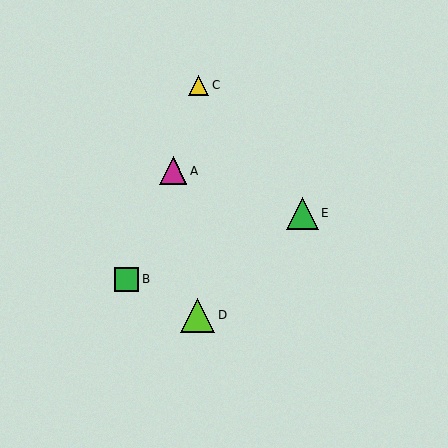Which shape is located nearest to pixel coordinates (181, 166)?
The magenta triangle (labeled A) at (173, 171) is nearest to that location.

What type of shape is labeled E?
Shape E is a green triangle.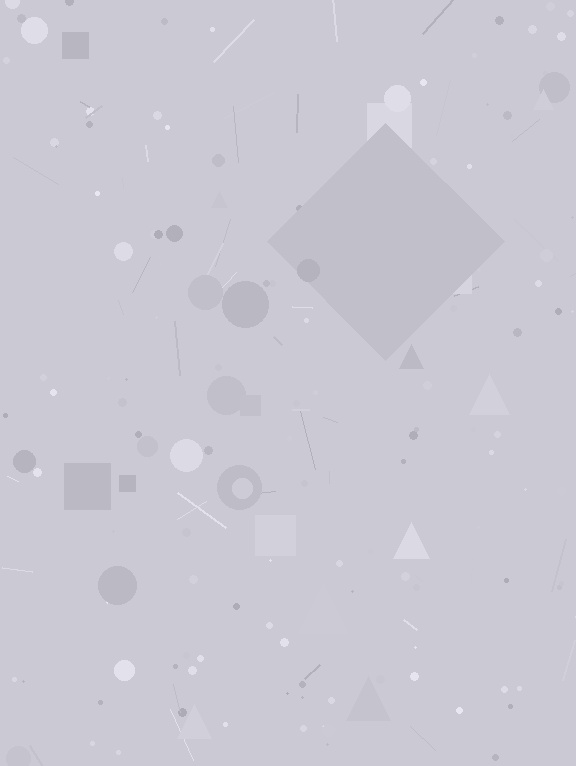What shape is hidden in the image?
A diamond is hidden in the image.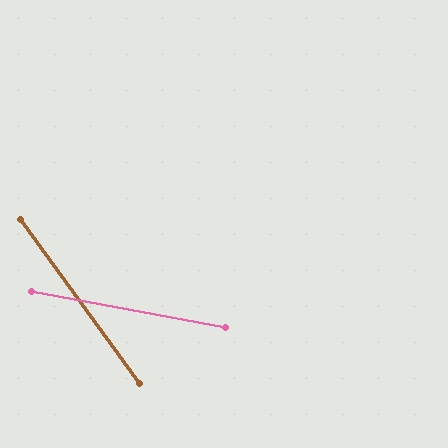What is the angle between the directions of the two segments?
Approximately 44 degrees.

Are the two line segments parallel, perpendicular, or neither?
Neither parallel nor perpendicular — they differ by about 44°.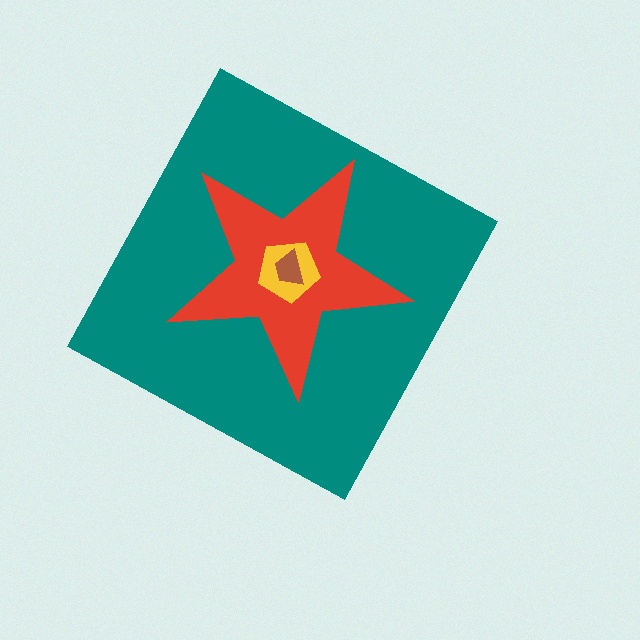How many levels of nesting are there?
4.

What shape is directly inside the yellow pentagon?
The brown trapezoid.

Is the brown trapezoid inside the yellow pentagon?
Yes.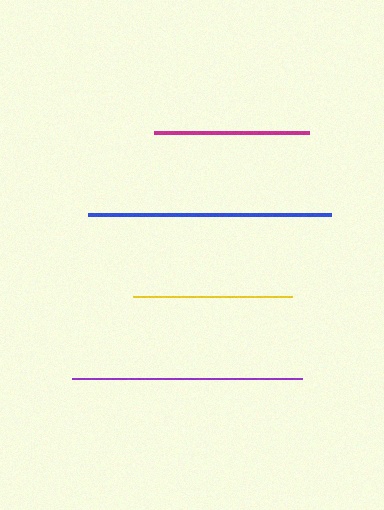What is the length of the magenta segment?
The magenta segment is approximately 155 pixels long.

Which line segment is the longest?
The blue line is the longest at approximately 242 pixels.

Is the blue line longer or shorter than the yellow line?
The blue line is longer than the yellow line.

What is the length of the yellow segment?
The yellow segment is approximately 160 pixels long.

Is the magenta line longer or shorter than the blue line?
The blue line is longer than the magenta line.